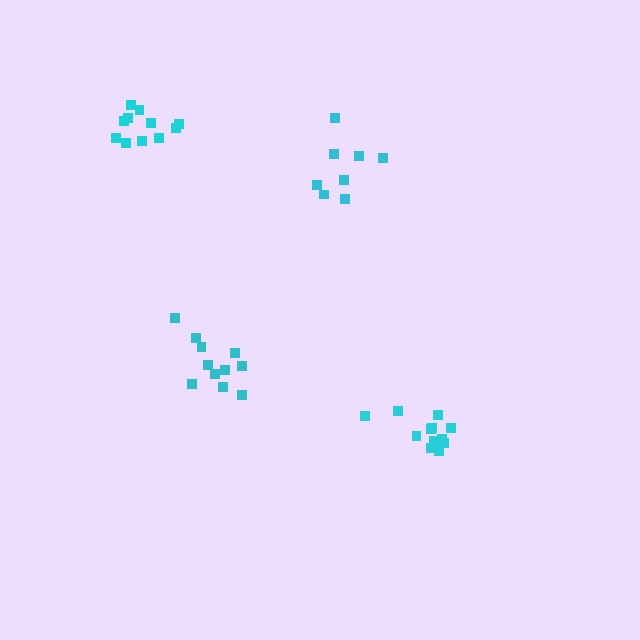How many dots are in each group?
Group 1: 11 dots, Group 2: 12 dots, Group 3: 11 dots, Group 4: 8 dots (42 total).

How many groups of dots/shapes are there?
There are 4 groups.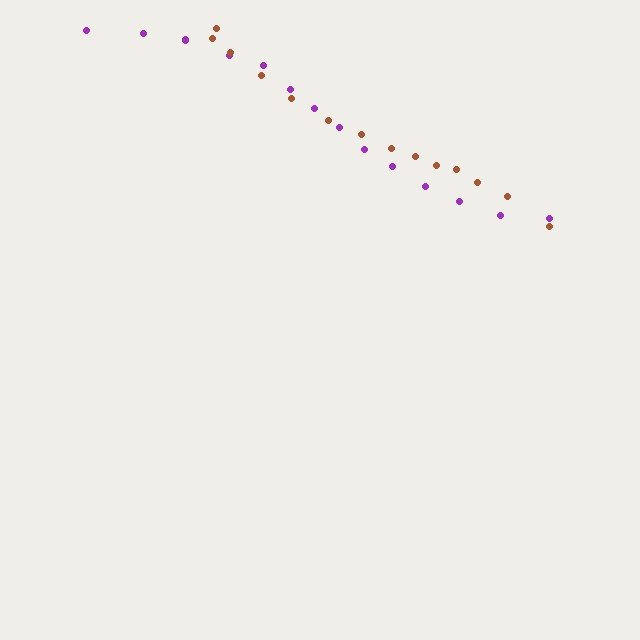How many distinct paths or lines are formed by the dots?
There are 2 distinct paths.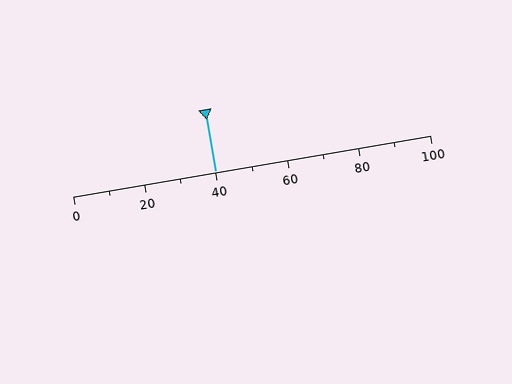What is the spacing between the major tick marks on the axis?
The major ticks are spaced 20 apart.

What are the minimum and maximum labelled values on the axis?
The axis runs from 0 to 100.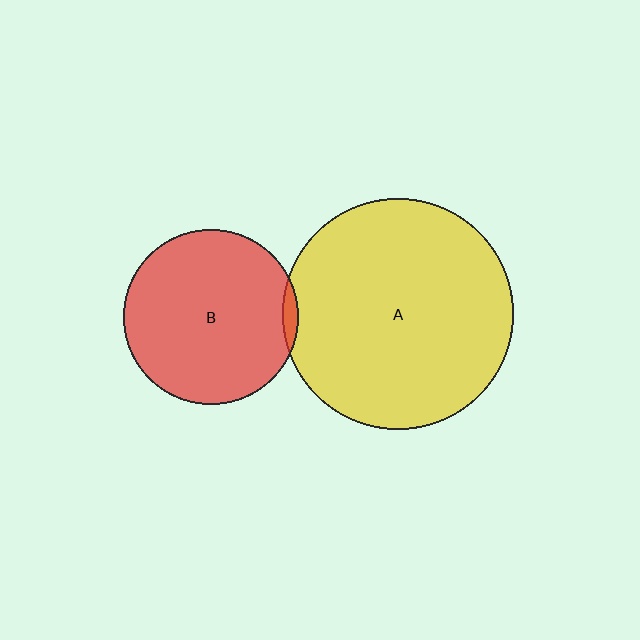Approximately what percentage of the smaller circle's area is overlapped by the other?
Approximately 5%.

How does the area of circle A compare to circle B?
Approximately 1.8 times.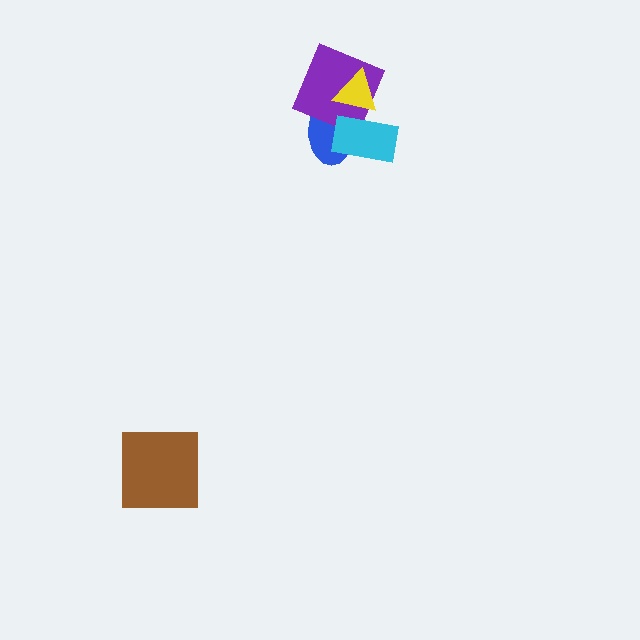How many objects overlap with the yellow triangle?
3 objects overlap with the yellow triangle.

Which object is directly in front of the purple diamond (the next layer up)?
The yellow triangle is directly in front of the purple diamond.